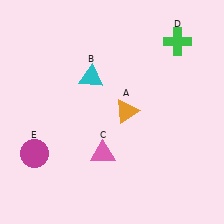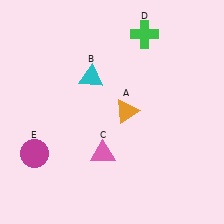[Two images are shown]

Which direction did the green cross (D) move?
The green cross (D) moved left.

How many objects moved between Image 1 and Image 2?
1 object moved between the two images.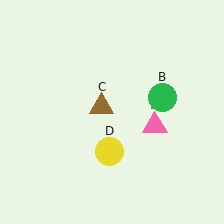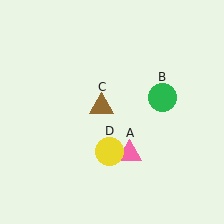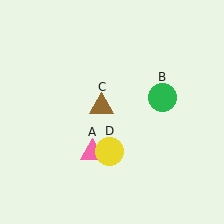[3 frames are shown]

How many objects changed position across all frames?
1 object changed position: pink triangle (object A).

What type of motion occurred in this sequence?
The pink triangle (object A) rotated clockwise around the center of the scene.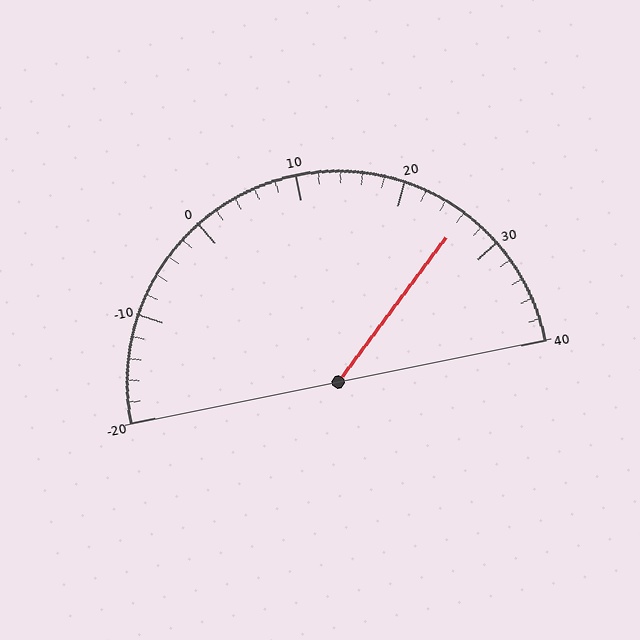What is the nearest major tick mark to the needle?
The nearest major tick mark is 30.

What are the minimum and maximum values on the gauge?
The gauge ranges from -20 to 40.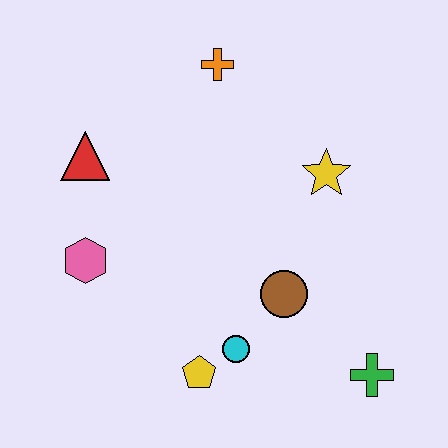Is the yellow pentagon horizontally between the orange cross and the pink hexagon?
Yes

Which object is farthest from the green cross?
The red triangle is farthest from the green cross.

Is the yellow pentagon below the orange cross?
Yes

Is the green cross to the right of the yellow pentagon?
Yes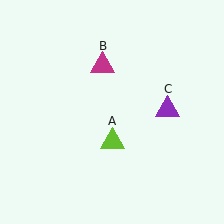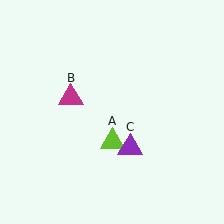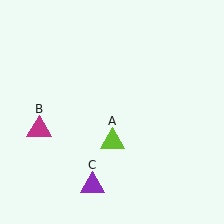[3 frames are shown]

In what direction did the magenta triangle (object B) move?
The magenta triangle (object B) moved down and to the left.